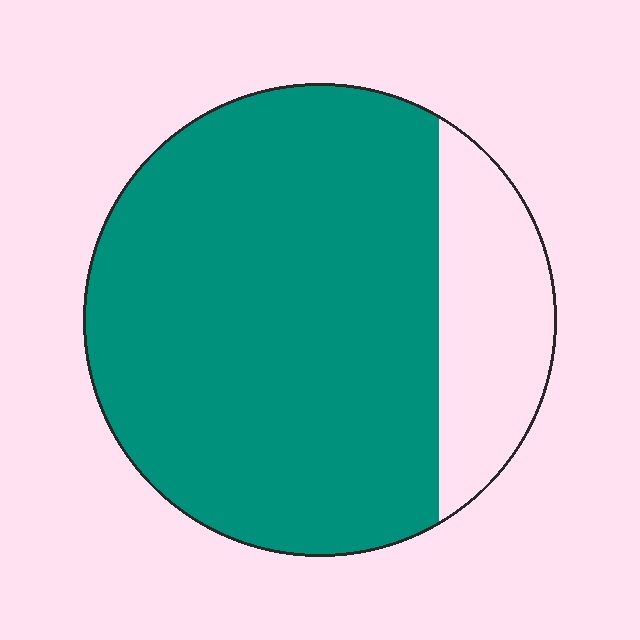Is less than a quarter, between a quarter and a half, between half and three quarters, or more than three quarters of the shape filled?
More than three quarters.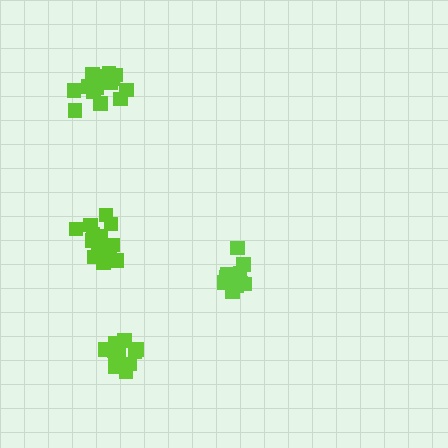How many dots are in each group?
Group 1: 13 dots, Group 2: 15 dots, Group 3: 14 dots, Group 4: 11 dots (53 total).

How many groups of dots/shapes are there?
There are 4 groups.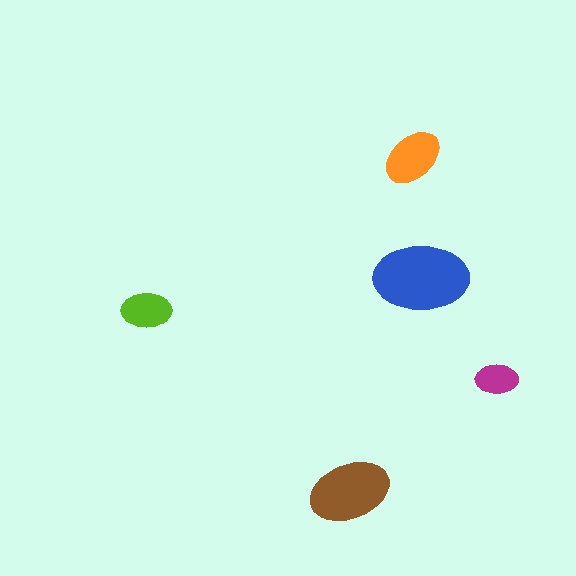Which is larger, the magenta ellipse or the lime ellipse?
The lime one.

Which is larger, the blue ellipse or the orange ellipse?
The blue one.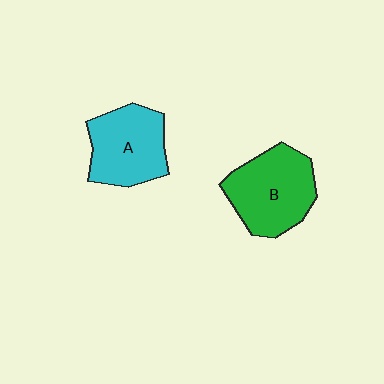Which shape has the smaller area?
Shape A (cyan).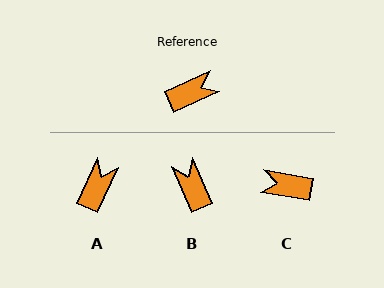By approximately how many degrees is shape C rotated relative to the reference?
Approximately 146 degrees counter-clockwise.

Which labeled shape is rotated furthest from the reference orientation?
C, about 146 degrees away.